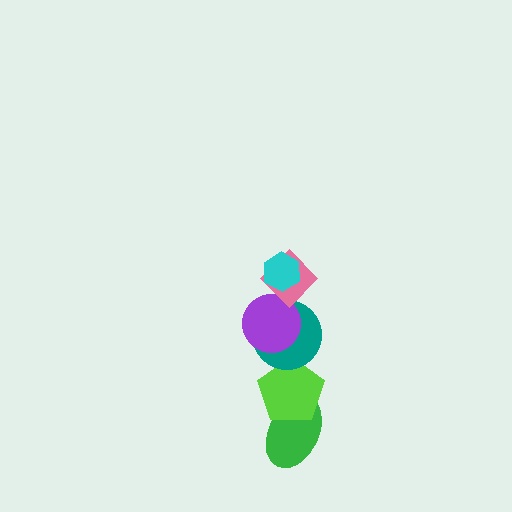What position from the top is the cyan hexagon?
The cyan hexagon is 1st from the top.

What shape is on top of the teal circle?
The purple circle is on top of the teal circle.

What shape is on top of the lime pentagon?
The teal circle is on top of the lime pentagon.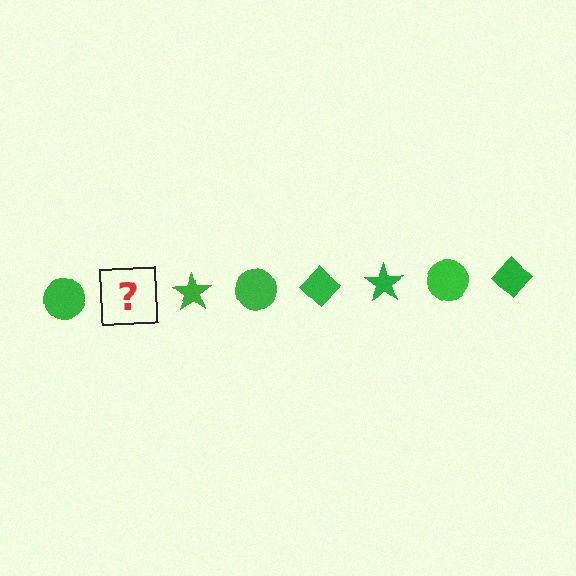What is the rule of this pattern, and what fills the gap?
The rule is that the pattern cycles through circle, diamond, star shapes in green. The gap should be filled with a green diamond.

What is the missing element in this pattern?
The missing element is a green diamond.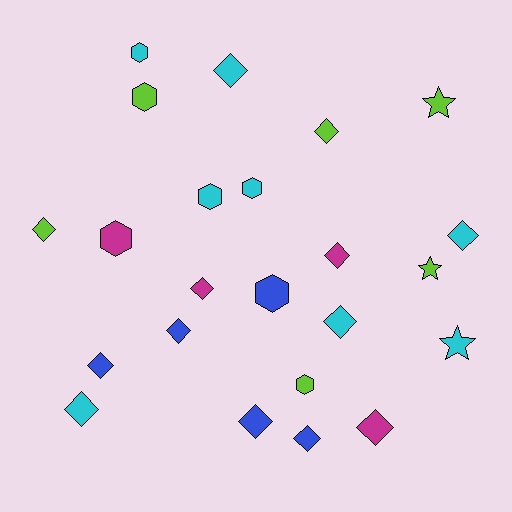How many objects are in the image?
There are 23 objects.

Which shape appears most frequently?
Diamond, with 13 objects.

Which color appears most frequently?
Cyan, with 8 objects.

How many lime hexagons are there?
There are 2 lime hexagons.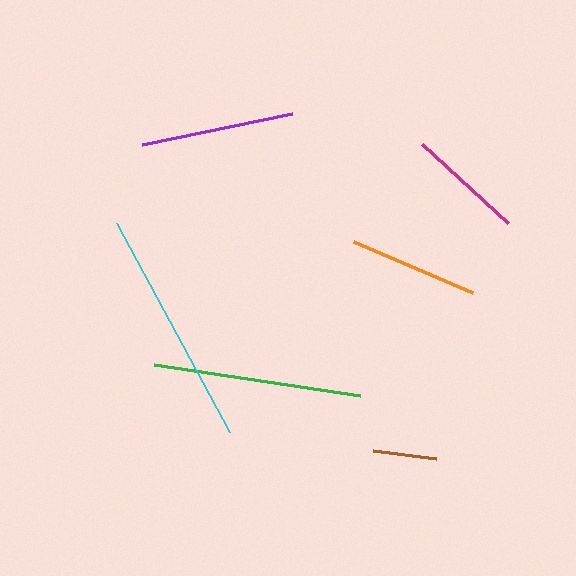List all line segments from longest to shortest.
From longest to shortest: cyan, green, purple, orange, magenta, brown.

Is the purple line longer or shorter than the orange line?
The purple line is longer than the orange line.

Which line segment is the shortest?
The brown line is the shortest at approximately 63 pixels.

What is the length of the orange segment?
The orange segment is approximately 129 pixels long.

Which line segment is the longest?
The cyan line is the longest at approximately 238 pixels.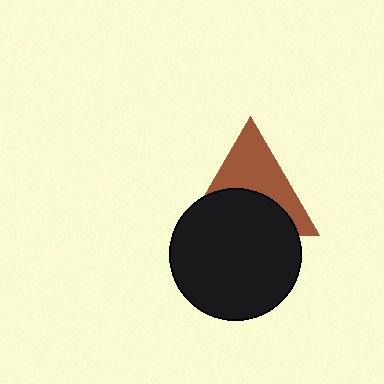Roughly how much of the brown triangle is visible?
About half of it is visible (roughly 51%).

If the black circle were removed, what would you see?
You would see the complete brown triangle.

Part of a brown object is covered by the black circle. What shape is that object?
It is a triangle.